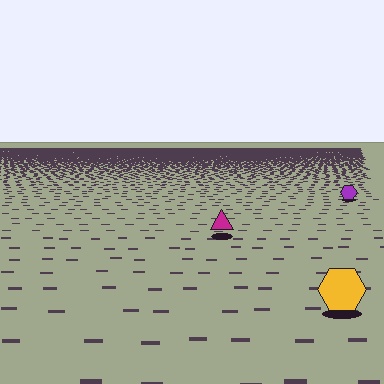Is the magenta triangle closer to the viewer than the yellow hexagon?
No. The yellow hexagon is closer — you can tell from the texture gradient: the ground texture is coarser near it.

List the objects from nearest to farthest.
From nearest to farthest: the yellow hexagon, the magenta triangle, the purple hexagon.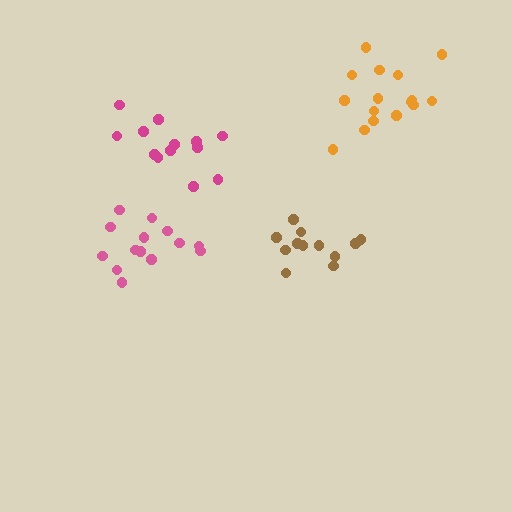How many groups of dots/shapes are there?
There are 4 groups.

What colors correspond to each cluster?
The clusters are colored: brown, pink, orange, magenta.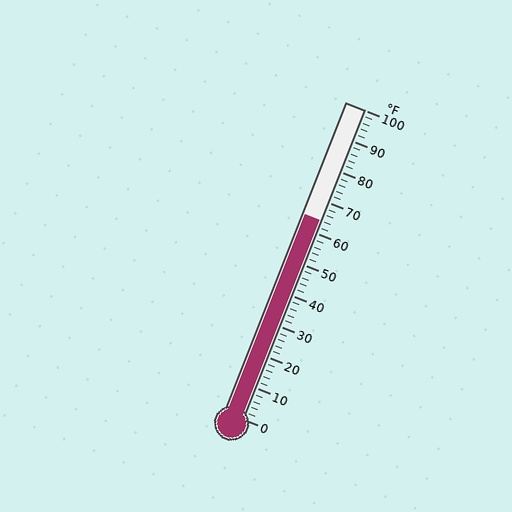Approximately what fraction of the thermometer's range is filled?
The thermometer is filled to approximately 65% of its range.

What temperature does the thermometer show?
The thermometer shows approximately 64°F.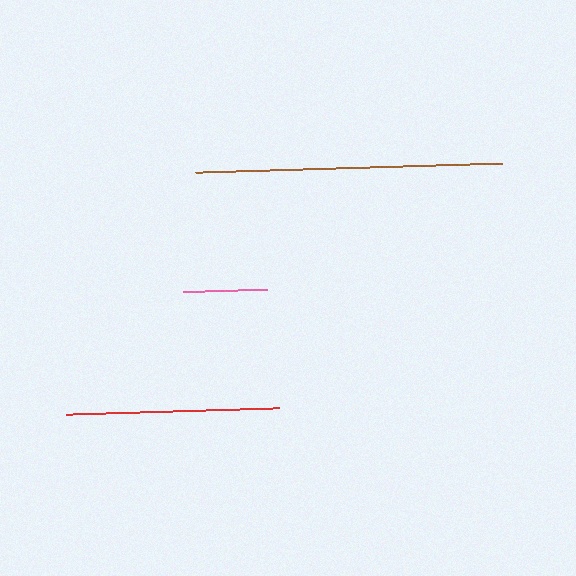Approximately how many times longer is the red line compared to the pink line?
The red line is approximately 2.5 times the length of the pink line.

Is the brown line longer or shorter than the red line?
The brown line is longer than the red line.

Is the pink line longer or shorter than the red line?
The red line is longer than the pink line.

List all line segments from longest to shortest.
From longest to shortest: brown, red, pink.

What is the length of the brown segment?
The brown segment is approximately 307 pixels long.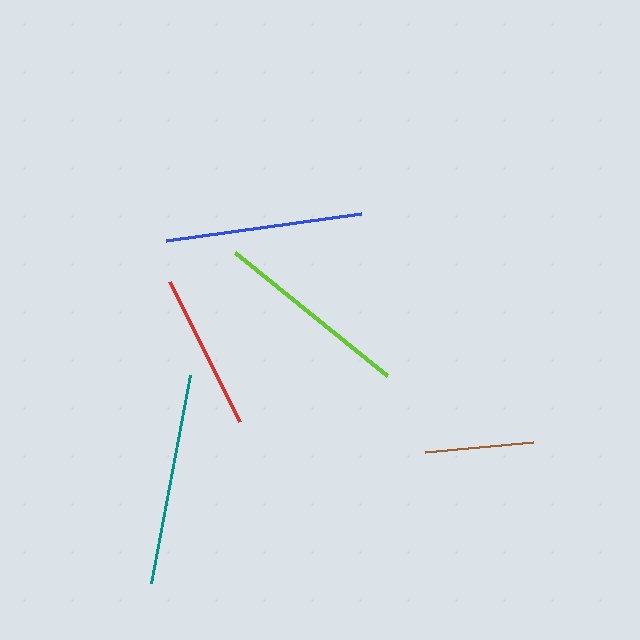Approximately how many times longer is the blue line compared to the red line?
The blue line is approximately 1.3 times the length of the red line.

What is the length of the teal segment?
The teal segment is approximately 211 pixels long.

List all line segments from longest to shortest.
From longest to shortest: teal, blue, lime, red, brown.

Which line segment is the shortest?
The brown line is the shortest at approximately 107 pixels.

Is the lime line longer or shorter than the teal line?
The teal line is longer than the lime line.